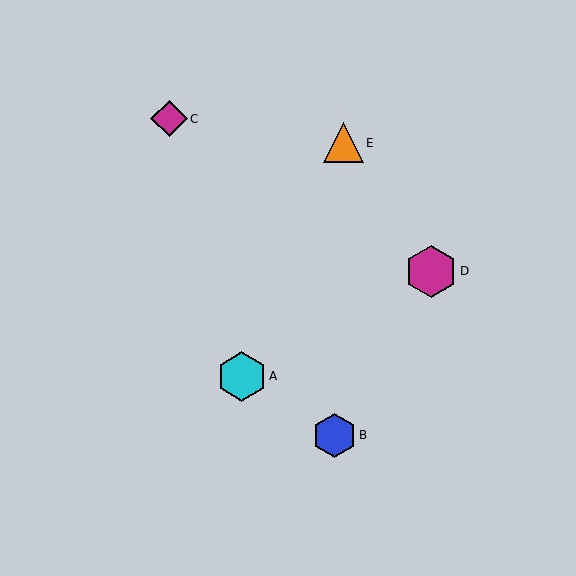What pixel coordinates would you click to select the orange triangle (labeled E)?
Click at (344, 143) to select the orange triangle E.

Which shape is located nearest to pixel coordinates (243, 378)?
The cyan hexagon (labeled A) at (242, 376) is nearest to that location.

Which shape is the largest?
The magenta hexagon (labeled D) is the largest.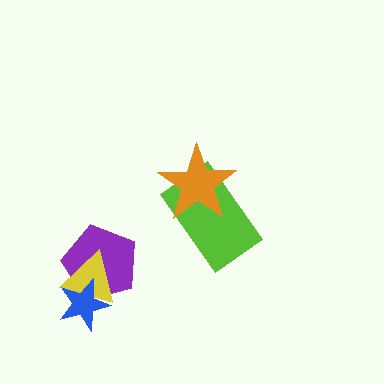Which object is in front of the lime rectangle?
The orange star is in front of the lime rectangle.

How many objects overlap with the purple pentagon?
2 objects overlap with the purple pentagon.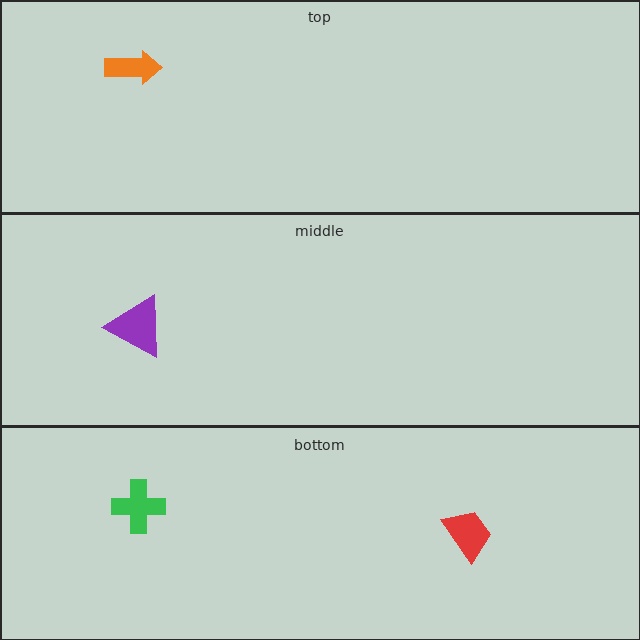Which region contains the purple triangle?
The middle region.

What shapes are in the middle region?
The purple triangle.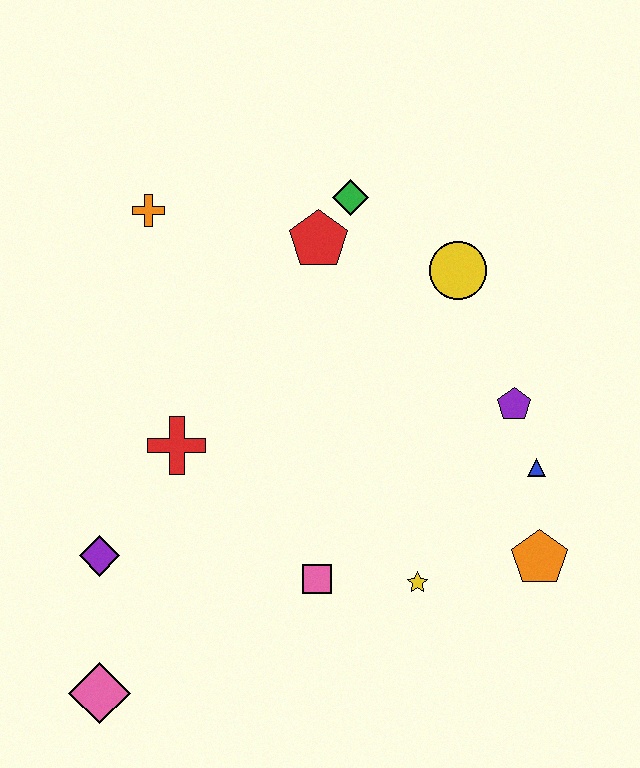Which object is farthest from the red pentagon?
The pink diamond is farthest from the red pentagon.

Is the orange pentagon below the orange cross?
Yes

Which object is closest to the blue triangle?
The purple pentagon is closest to the blue triangle.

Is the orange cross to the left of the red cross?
Yes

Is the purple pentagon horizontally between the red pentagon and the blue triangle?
Yes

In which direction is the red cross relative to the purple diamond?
The red cross is above the purple diamond.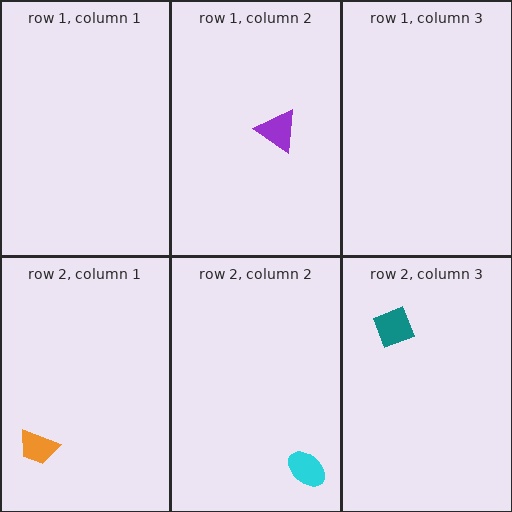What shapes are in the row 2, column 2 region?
The cyan ellipse.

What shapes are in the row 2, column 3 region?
The teal diamond.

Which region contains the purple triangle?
The row 1, column 2 region.